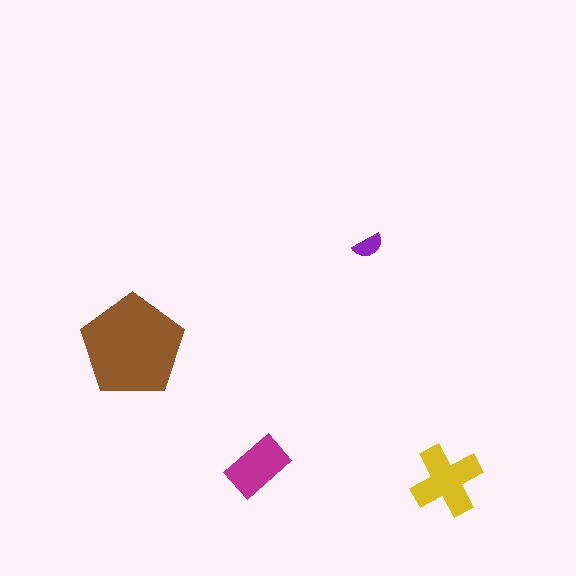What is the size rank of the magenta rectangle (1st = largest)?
3rd.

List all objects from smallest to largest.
The purple semicircle, the magenta rectangle, the yellow cross, the brown pentagon.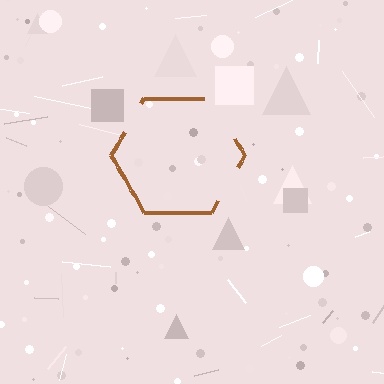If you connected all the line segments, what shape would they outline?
They would outline a hexagon.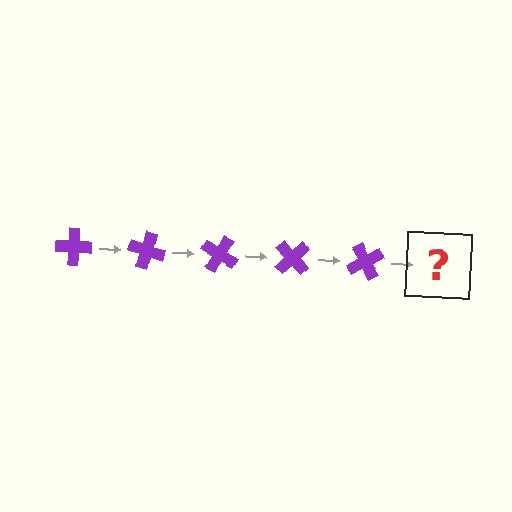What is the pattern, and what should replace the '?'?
The pattern is that the cross rotates 15 degrees each step. The '?' should be a purple cross rotated 75 degrees.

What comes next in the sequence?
The next element should be a purple cross rotated 75 degrees.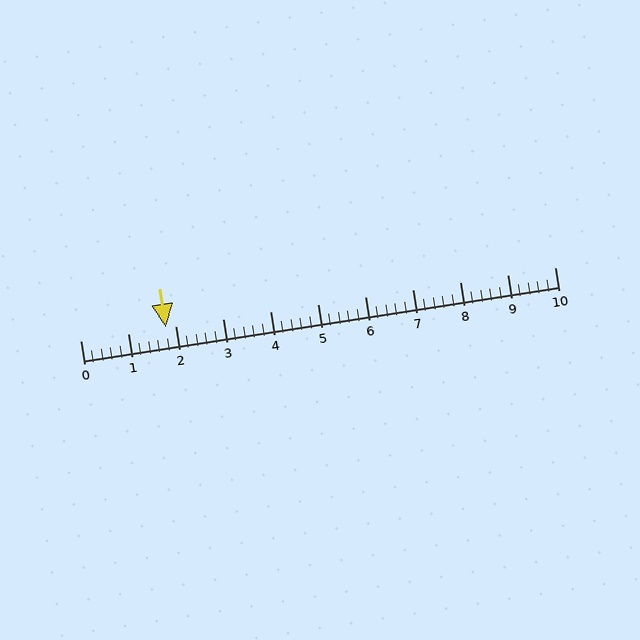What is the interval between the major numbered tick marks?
The major tick marks are spaced 1 units apart.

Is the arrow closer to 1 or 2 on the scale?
The arrow is closer to 2.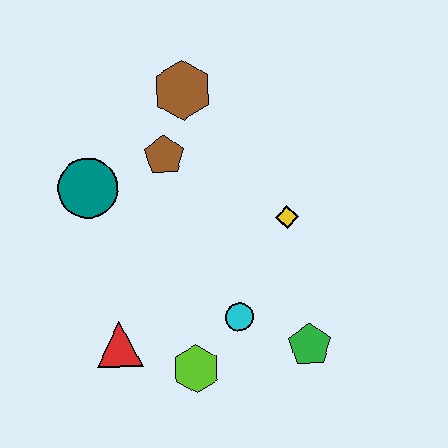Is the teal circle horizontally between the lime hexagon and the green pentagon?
No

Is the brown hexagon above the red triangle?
Yes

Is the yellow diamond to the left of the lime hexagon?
No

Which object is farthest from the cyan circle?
The brown hexagon is farthest from the cyan circle.